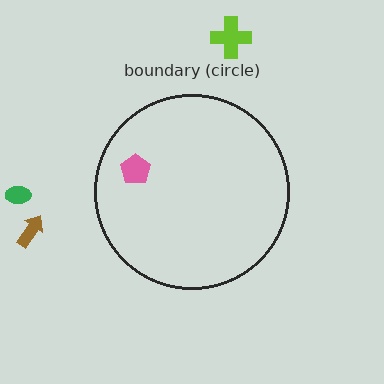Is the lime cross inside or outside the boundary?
Outside.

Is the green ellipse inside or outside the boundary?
Outside.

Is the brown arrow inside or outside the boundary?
Outside.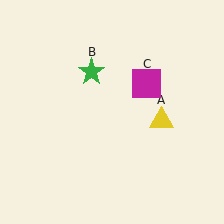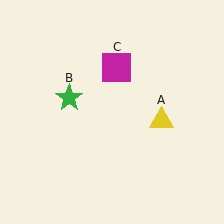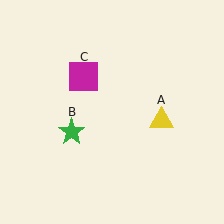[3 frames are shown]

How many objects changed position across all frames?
2 objects changed position: green star (object B), magenta square (object C).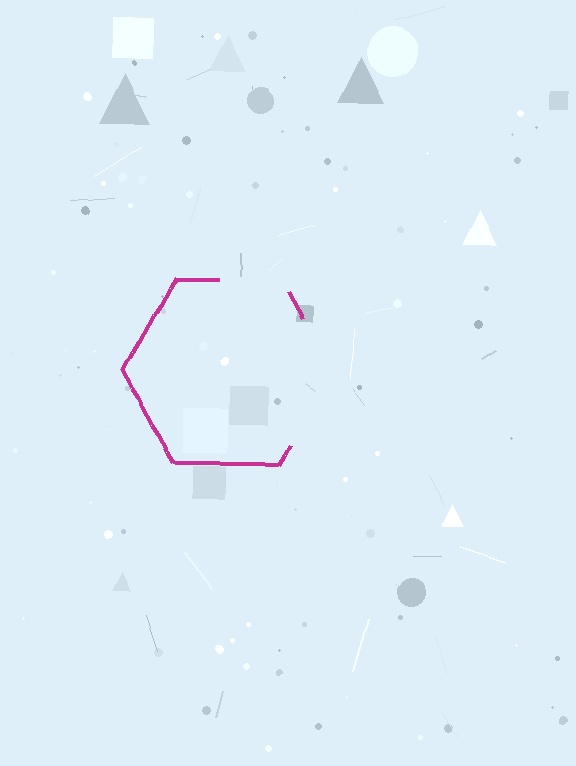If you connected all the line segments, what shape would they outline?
They would outline a hexagon.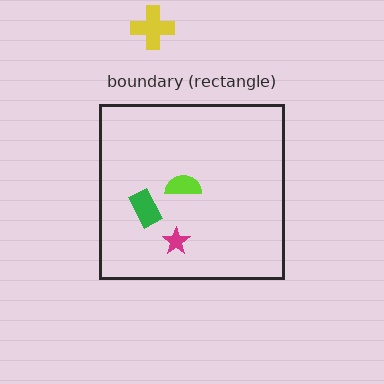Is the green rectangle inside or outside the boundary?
Inside.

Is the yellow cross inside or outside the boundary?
Outside.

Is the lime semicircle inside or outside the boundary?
Inside.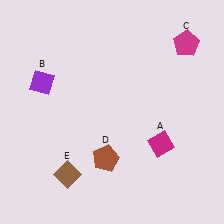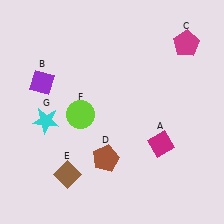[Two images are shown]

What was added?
A lime circle (F), a cyan star (G) were added in Image 2.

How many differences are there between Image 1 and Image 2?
There are 2 differences between the two images.